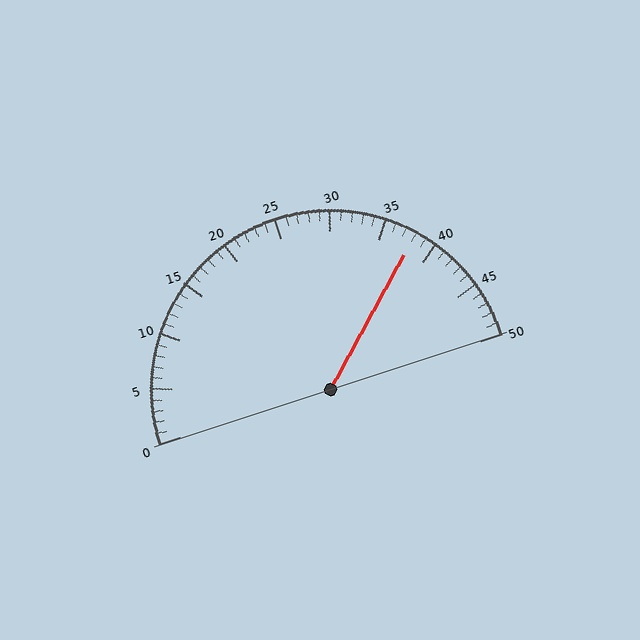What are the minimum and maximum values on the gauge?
The gauge ranges from 0 to 50.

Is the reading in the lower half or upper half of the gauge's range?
The reading is in the upper half of the range (0 to 50).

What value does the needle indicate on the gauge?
The needle indicates approximately 38.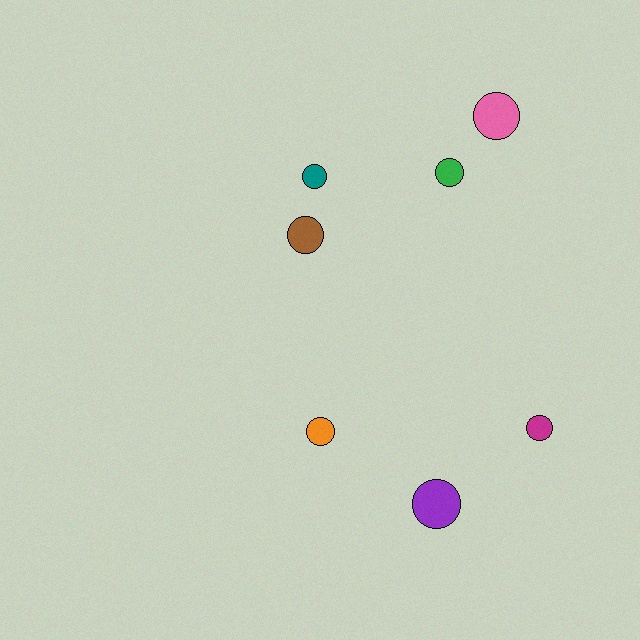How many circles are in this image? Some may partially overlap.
There are 7 circles.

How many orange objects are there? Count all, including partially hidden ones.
There is 1 orange object.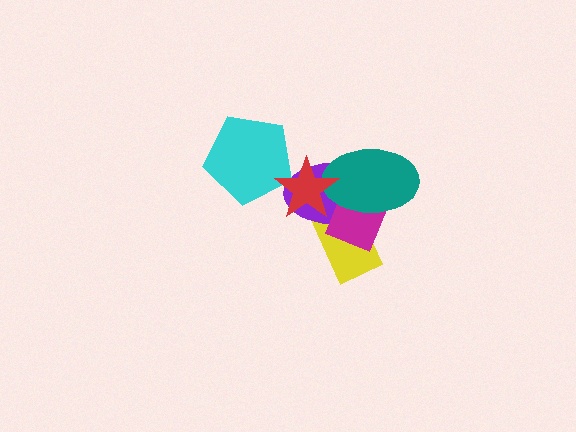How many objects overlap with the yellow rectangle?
4 objects overlap with the yellow rectangle.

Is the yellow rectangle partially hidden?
Yes, it is partially covered by another shape.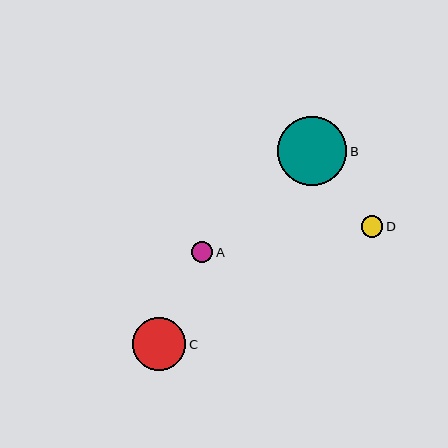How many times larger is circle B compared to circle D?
Circle B is approximately 3.2 times the size of circle D.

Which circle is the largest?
Circle B is the largest with a size of approximately 69 pixels.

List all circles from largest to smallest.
From largest to smallest: B, C, D, A.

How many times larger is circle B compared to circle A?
Circle B is approximately 3.3 times the size of circle A.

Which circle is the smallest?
Circle A is the smallest with a size of approximately 21 pixels.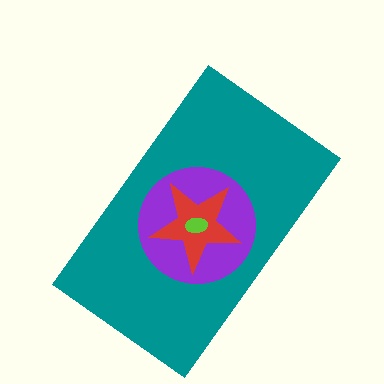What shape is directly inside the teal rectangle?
The purple circle.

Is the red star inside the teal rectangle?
Yes.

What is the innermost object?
The lime ellipse.